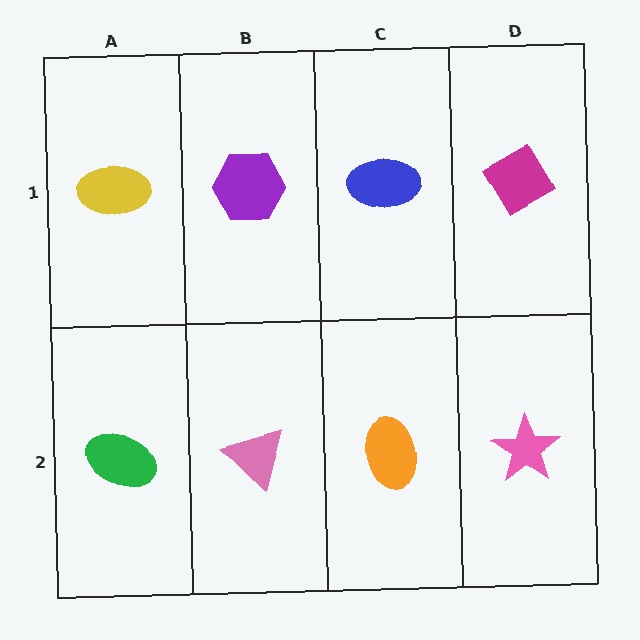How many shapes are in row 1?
4 shapes.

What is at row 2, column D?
A pink star.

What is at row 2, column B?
A pink triangle.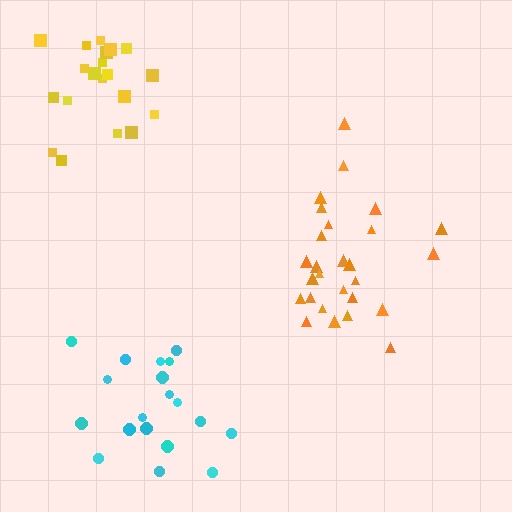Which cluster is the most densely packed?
Yellow.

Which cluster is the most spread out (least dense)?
Cyan.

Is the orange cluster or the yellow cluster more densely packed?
Yellow.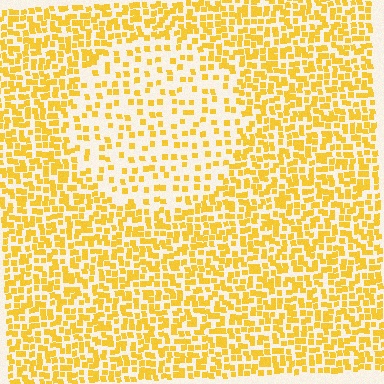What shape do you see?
I see a circle.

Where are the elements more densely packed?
The elements are more densely packed outside the circle boundary.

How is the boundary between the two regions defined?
The boundary is defined by a change in element density (approximately 2.2x ratio). All elements are the same color, size, and shape.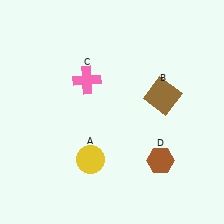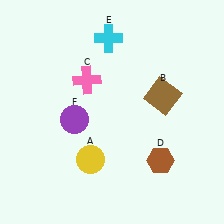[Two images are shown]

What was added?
A cyan cross (E), a purple circle (F) were added in Image 2.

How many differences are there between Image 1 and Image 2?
There are 2 differences between the two images.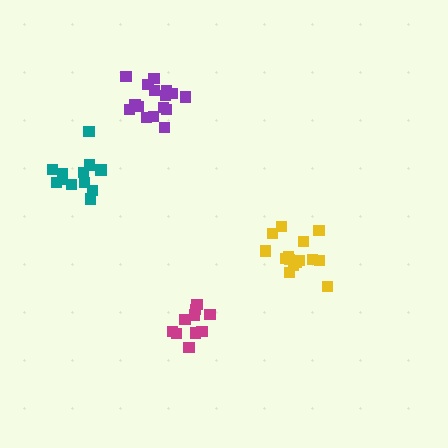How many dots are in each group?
Group 1: 15 dots, Group 2: 10 dots, Group 3: 16 dots, Group 4: 12 dots (53 total).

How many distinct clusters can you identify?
There are 4 distinct clusters.